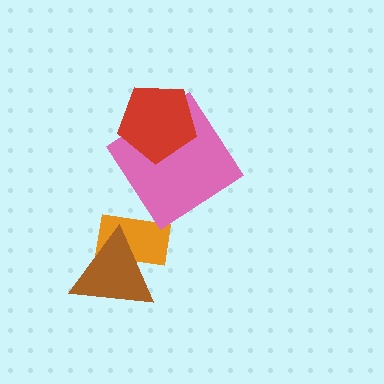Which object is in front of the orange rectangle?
The brown triangle is in front of the orange rectangle.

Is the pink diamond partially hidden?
Yes, it is partially covered by another shape.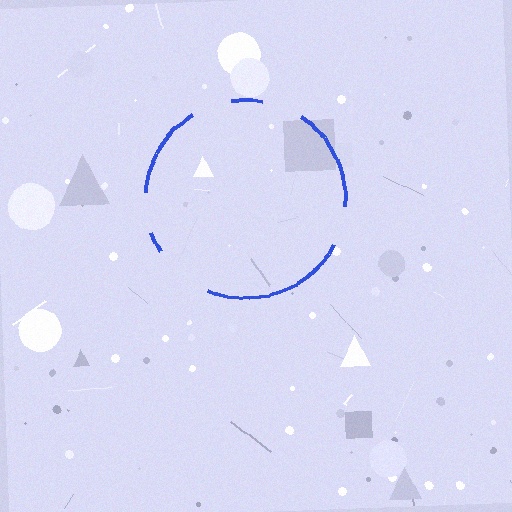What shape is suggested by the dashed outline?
The dashed outline suggests a circle.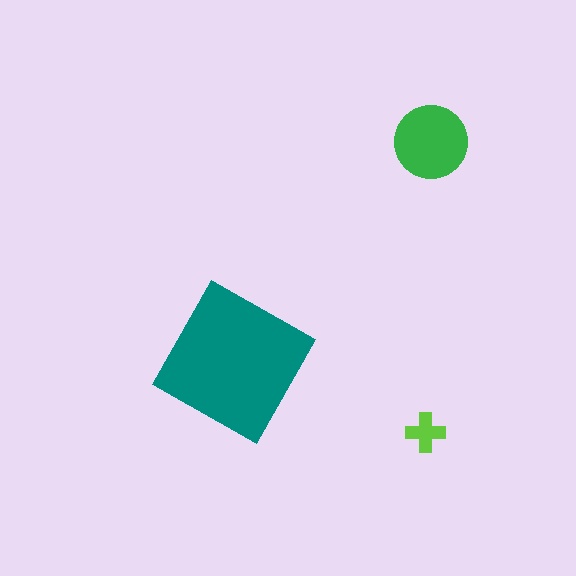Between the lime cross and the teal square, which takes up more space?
The teal square.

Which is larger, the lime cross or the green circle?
The green circle.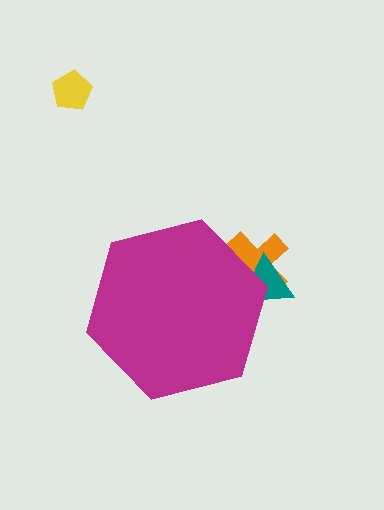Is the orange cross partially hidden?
Yes, the orange cross is partially hidden behind the magenta hexagon.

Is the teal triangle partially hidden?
Yes, the teal triangle is partially hidden behind the magenta hexagon.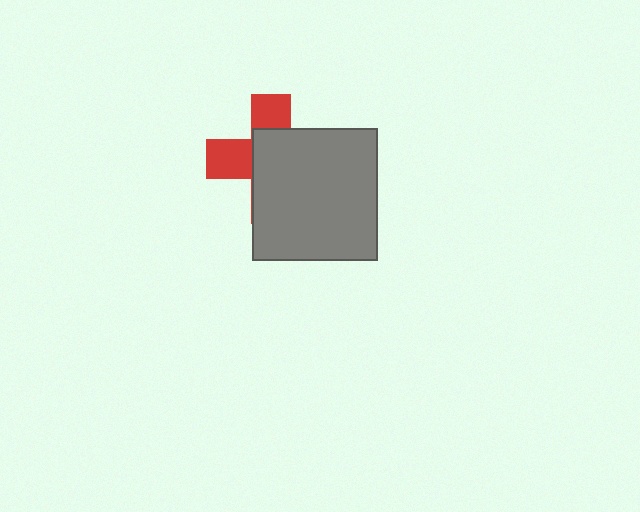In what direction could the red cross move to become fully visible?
The red cross could move toward the upper-left. That would shift it out from behind the gray rectangle entirely.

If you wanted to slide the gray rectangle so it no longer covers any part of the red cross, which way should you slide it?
Slide it toward the lower-right — that is the most direct way to separate the two shapes.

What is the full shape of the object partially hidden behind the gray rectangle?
The partially hidden object is a red cross.